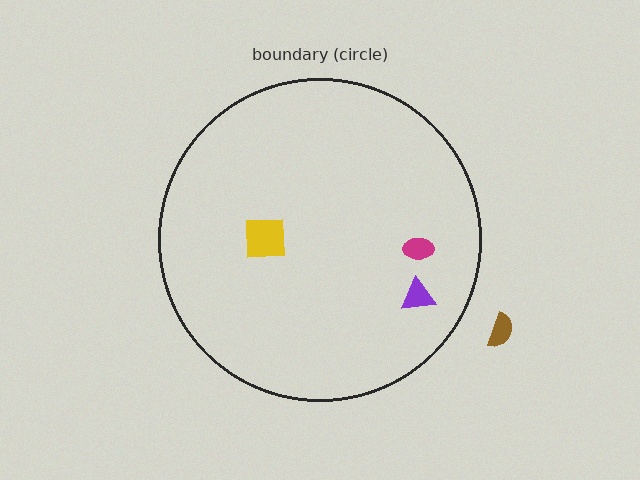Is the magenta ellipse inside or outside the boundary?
Inside.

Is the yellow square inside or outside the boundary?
Inside.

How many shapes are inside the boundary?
3 inside, 1 outside.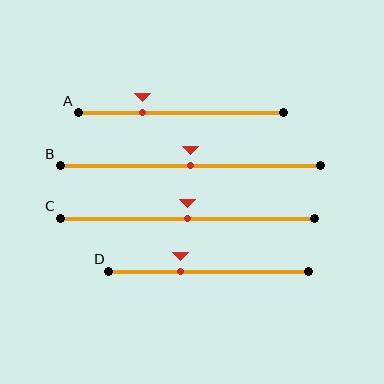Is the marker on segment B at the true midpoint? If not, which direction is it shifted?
Yes, the marker on segment B is at the true midpoint.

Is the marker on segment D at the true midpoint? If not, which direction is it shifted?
No, the marker on segment D is shifted to the left by about 14% of the segment length.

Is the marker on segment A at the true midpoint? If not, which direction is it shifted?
No, the marker on segment A is shifted to the left by about 19% of the segment length.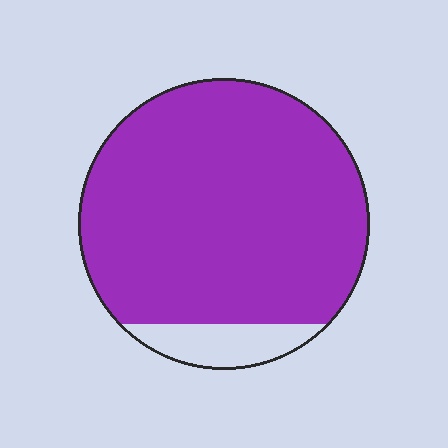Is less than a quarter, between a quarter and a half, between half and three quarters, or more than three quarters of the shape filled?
More than three quarters.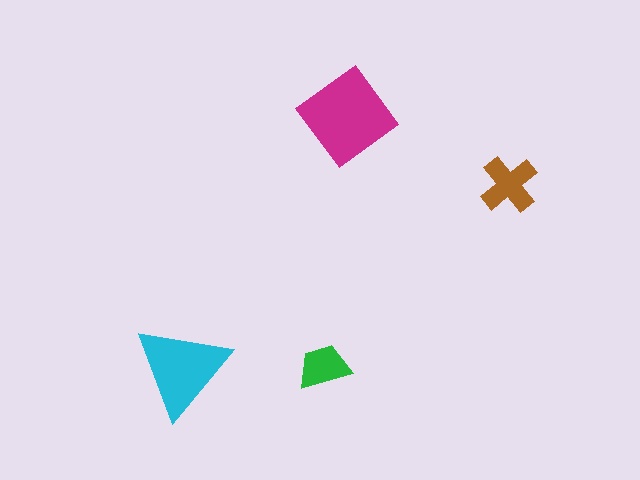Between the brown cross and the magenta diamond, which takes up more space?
The magenta diamond.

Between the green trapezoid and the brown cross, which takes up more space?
The brown cross.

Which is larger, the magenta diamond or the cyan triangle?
The magenta diamond.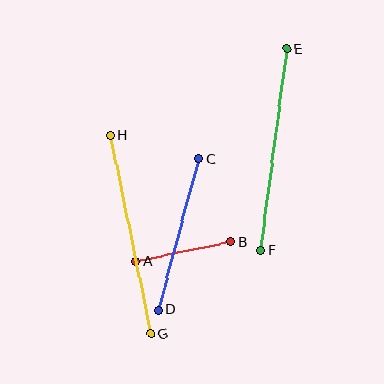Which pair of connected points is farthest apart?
Points E and F are farthest apart.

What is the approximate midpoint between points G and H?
The midpoint is at approximately (131, 235) pixels.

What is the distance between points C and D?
The distance is approximately 156 pixels.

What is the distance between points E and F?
The distance is approximately 203 pixels.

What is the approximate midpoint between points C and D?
The midpoint is at approximately (179, 234) pixels.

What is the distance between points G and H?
The distance is approximately 201 pixels.